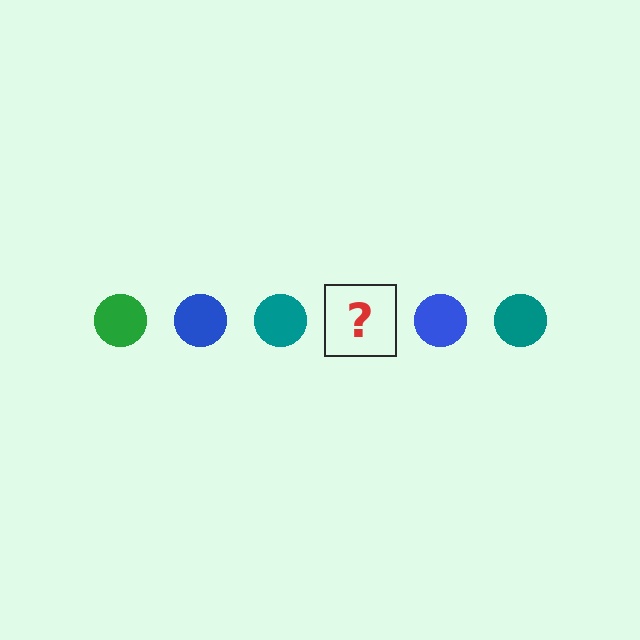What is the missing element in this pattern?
The missing element is a green circle.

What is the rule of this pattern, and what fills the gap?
The rule is that the pattern cycles through green, blue, teal circles. The gap should be filled with a green circle.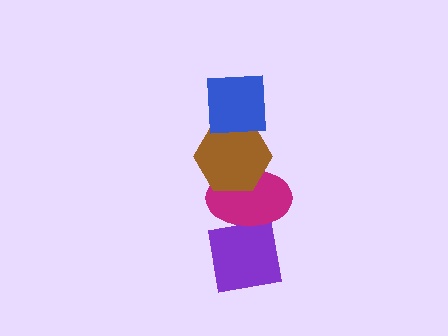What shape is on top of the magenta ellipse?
The brown hexagon is on top of the magenta ellipse.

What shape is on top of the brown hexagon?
The blue square is on top of the brown hexagon.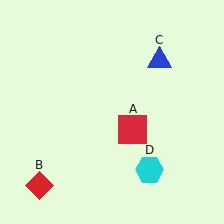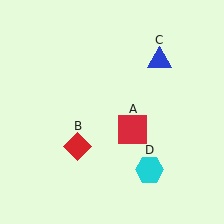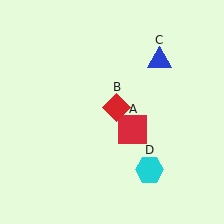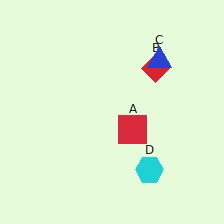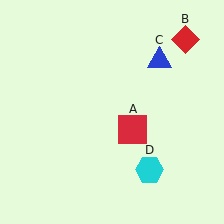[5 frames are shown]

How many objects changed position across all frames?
1 object changed position: red diamond (object B).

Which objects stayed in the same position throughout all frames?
Red square (object A) and blue triangle (object C) and cyan hexagon (object D) remained stationary.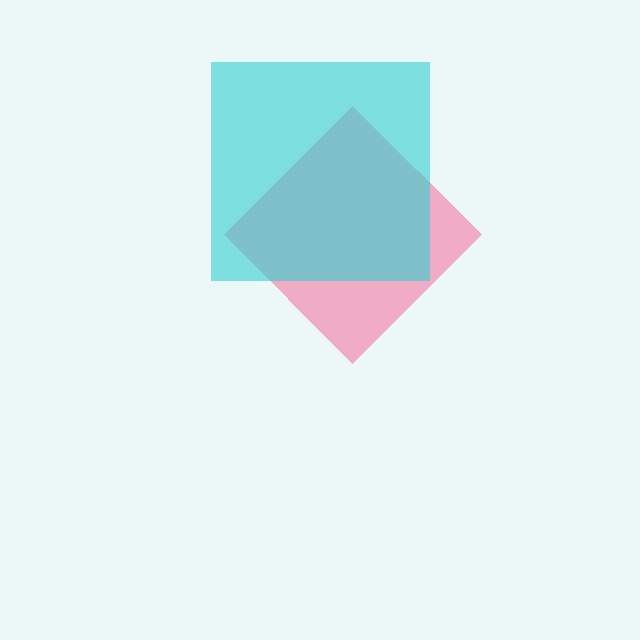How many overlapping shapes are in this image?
There are 2 overlapping shapes in the image.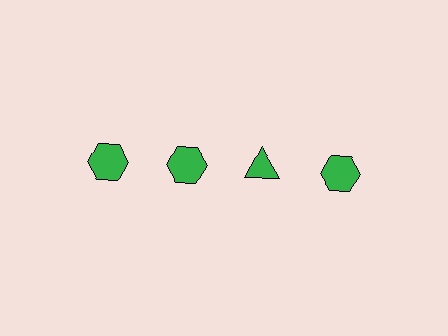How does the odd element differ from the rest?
It has a different shape: triangle instead of hexagon.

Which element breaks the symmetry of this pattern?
The green triangle in the top row, center column breaks the symmetry. All other shapes are green hexagons.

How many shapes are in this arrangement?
There are 4 shapes arranged in a grid pattern.